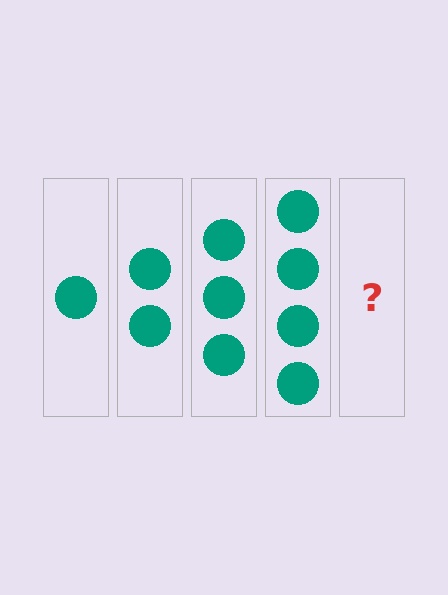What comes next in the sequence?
The next element should be 5 circles.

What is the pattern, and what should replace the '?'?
The pattern is that each step adds one more circle. The '?' should be 5 circles.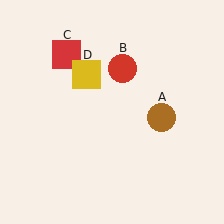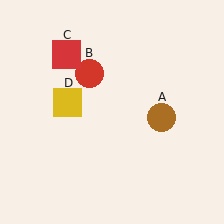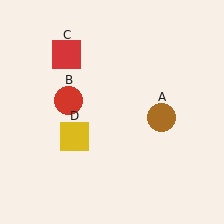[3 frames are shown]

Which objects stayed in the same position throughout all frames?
Brown circle (object A) and red square (object C) remained stationary.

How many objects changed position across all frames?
2 objects changed position: red circle (object B), yellow square (object D).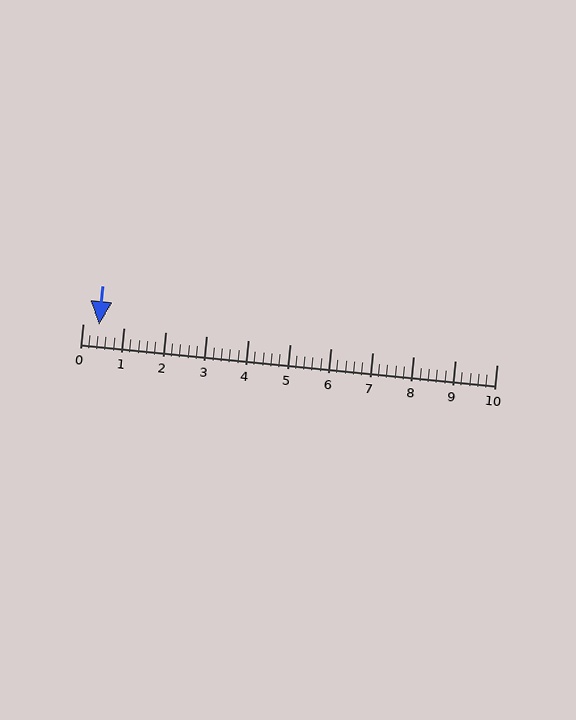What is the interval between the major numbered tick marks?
The major tick marks are spaced 1 units apart.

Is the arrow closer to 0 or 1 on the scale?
The arrow is closer to 0.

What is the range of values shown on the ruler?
The ruler shows values from 0 to 10.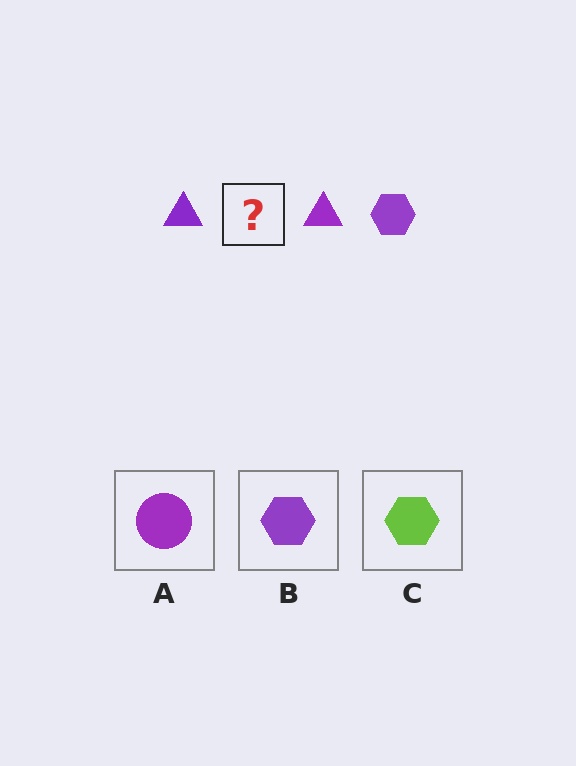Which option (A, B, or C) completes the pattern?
B.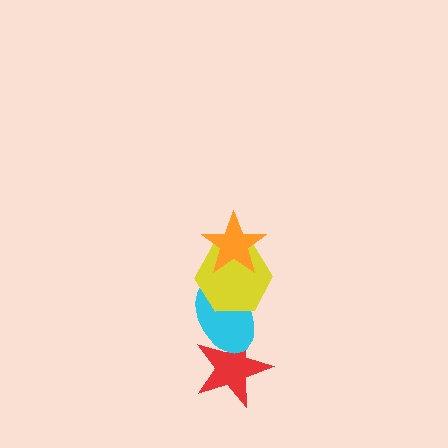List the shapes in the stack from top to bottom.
From top to bottom: the orange star, the yellow hexagon, the cyan ellipse, the red star.